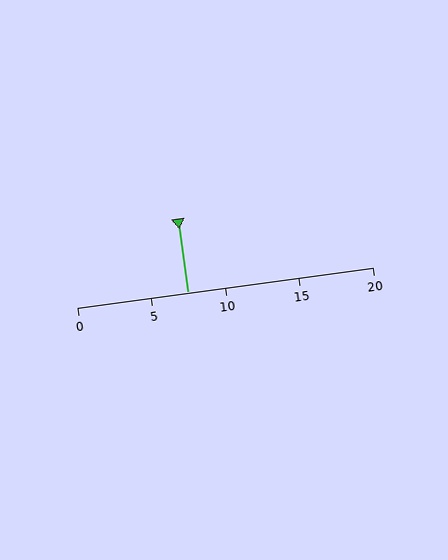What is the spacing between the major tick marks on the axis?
The major ticks are spaced 5 apart.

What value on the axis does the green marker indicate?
The marker indicates approximately 7.5.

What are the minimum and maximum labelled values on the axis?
The axis runs from 0 to 20.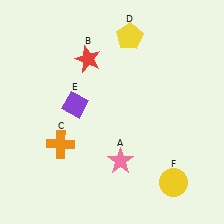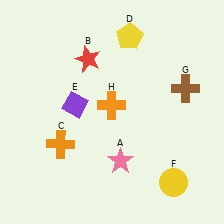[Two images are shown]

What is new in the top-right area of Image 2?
A brown cross (G) was added in the top-right area of Image 2.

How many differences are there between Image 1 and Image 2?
There are 2 differences between the two images.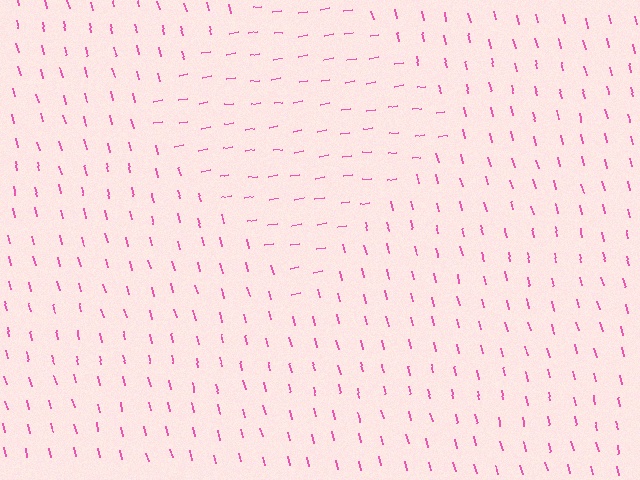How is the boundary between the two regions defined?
The boundary is defined purely by a change in line orientation (approximately 85 degrees difference). All lines are the same color and thickness.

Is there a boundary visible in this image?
Yes, there is a texture boundary formed by a change in line orientation.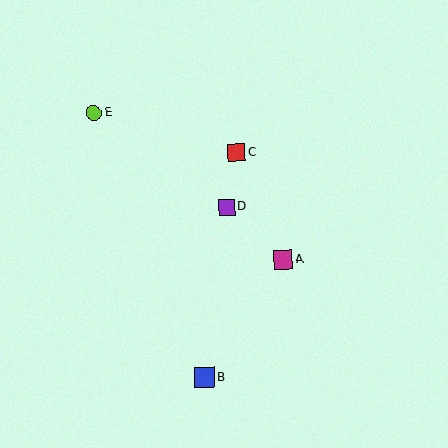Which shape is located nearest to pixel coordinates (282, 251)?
The magenta square (labeled A) at (283, 259) is nearest to that location.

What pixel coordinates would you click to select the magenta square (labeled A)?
Click at (283, 259) to select the magenta square A.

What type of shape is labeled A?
Shape A is a magenta square.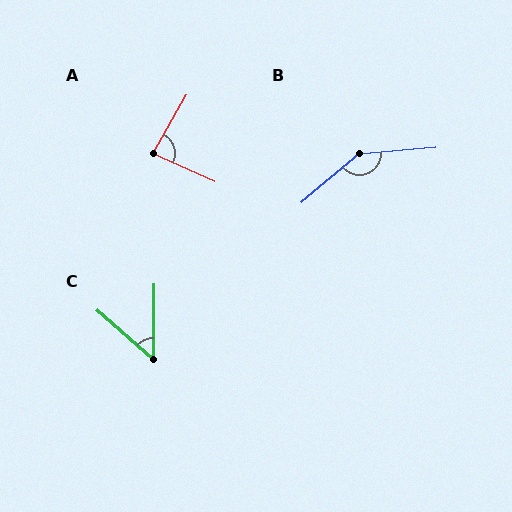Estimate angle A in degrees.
Approximately 84 degrees.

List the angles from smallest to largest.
C (49°), A (84°), B (144°).